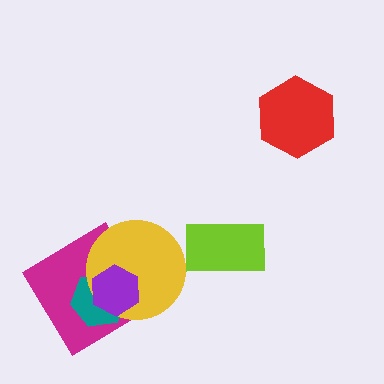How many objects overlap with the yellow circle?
3 objects overlap with the yellow circle.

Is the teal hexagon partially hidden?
Yes, it is partially covered by another shape.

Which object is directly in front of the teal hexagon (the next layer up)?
The yellow circle is directly in front of the teal hexagon.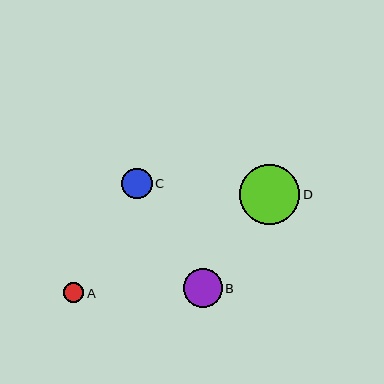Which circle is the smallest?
Circle A is the smallest with a size of approximately 20 pixels.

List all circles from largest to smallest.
From largest to smallest: D, B, C, A.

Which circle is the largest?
Circle D is the largest with a size of approximately 60 pixels.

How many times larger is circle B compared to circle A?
Circle B is approximately 1.9 times the size of circle A.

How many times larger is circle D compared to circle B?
Circle D is approximately 1.6 times the size of circle B.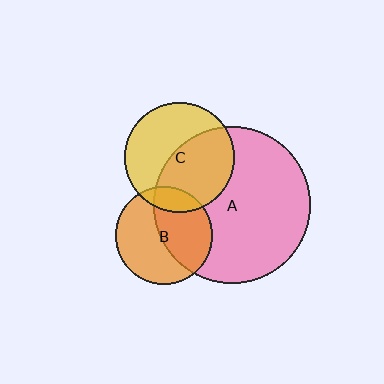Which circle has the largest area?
Circle A (pink).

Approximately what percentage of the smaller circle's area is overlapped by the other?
Approximately 50%.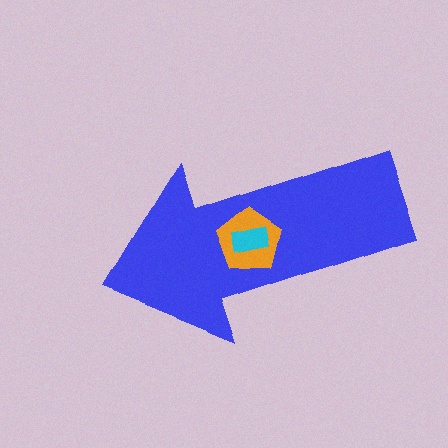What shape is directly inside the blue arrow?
The orange pentagon.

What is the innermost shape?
The cyan rectangle.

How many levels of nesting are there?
3.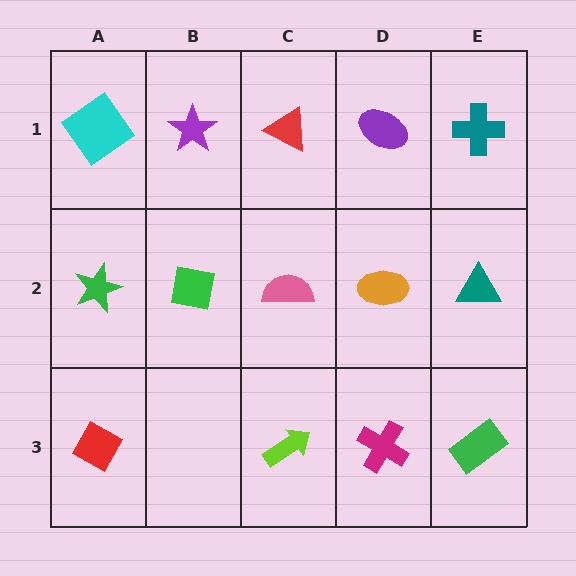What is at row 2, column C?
A pink semicircle.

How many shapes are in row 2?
5 shapes.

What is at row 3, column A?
A red diamond.